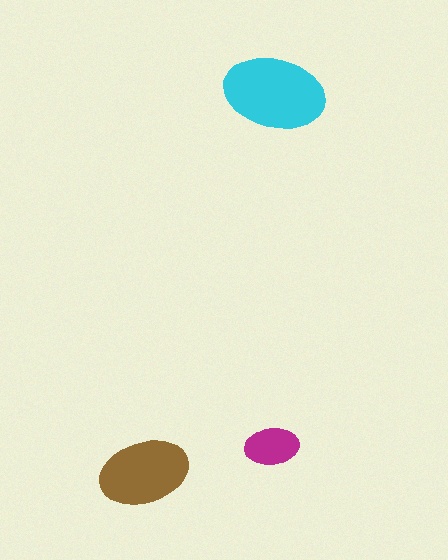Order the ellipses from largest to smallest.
the cyan one, the brown one, the magenta one.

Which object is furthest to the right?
The cyan ellipse is rightmost.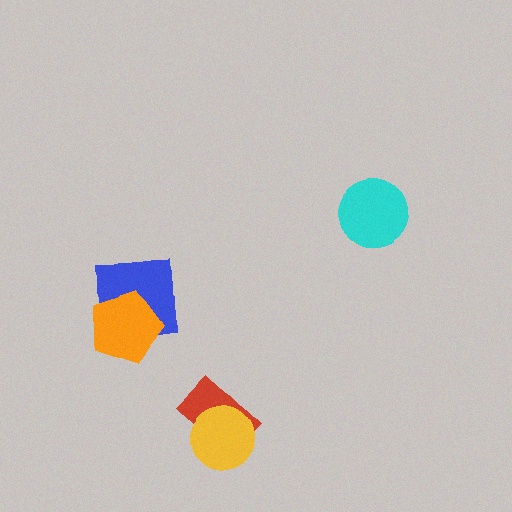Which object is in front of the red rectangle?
The yellow circle is in front of the red rectangle.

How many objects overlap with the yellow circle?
1 object overlaps with the yellow circle.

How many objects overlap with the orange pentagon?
1 object overlaps with the orange pentagon.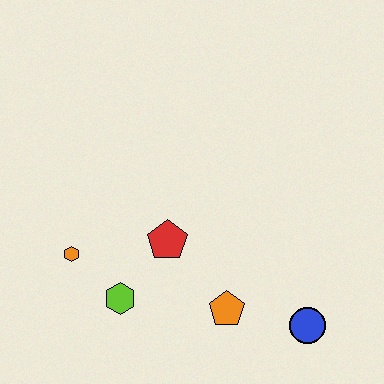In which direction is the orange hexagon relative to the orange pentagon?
The orange hexagon is to the left of the orange pentagon.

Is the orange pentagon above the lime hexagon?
No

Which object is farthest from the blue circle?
The orange hexagon is farthest from the blue circle.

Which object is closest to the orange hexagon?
The lime hexagon is closest to the orange hexagon.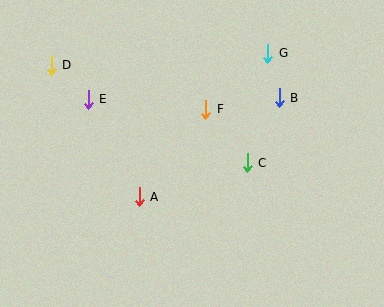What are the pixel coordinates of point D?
Point D is at (51, 65).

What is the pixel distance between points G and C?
The distance between G and C is 112 pixels.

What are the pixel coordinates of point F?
Point F is at (206, 109).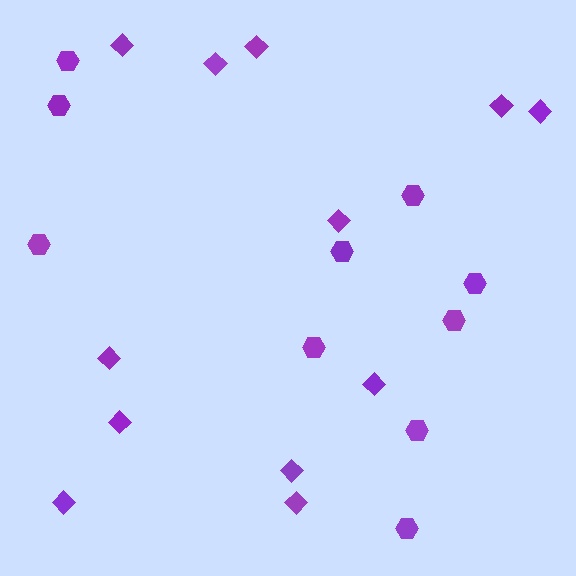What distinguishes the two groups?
There are 2 groups: one group of hexagons (10) and one group of diamonds (12).